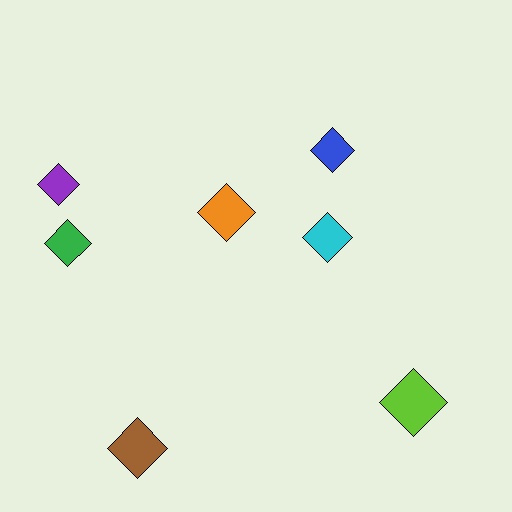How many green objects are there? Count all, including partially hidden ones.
There is 1 green object.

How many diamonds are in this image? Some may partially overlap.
There are 7 diamonds.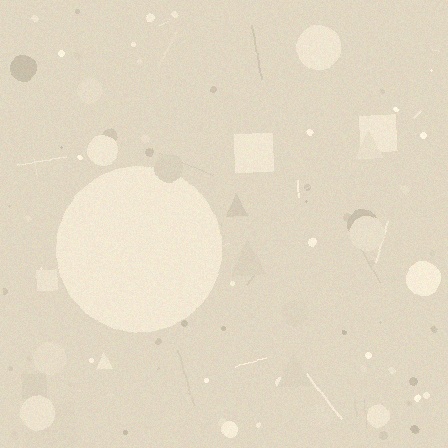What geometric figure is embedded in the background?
A circle is embedded in the background.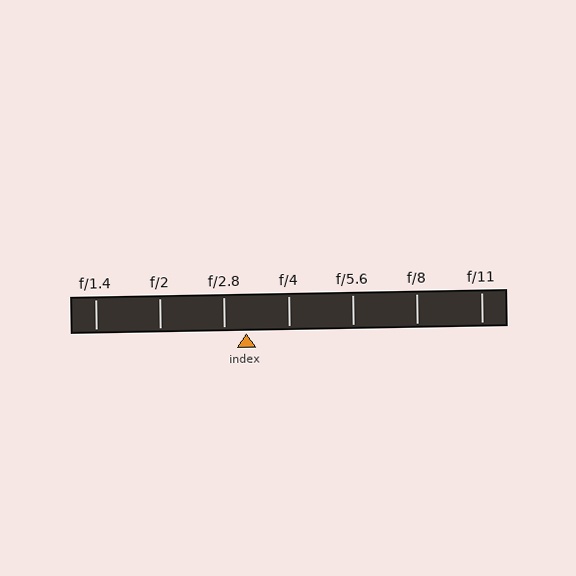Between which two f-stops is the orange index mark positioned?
The index mark is between f/2.8 and f/4.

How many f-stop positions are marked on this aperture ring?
There are 7 f-stop positions marked.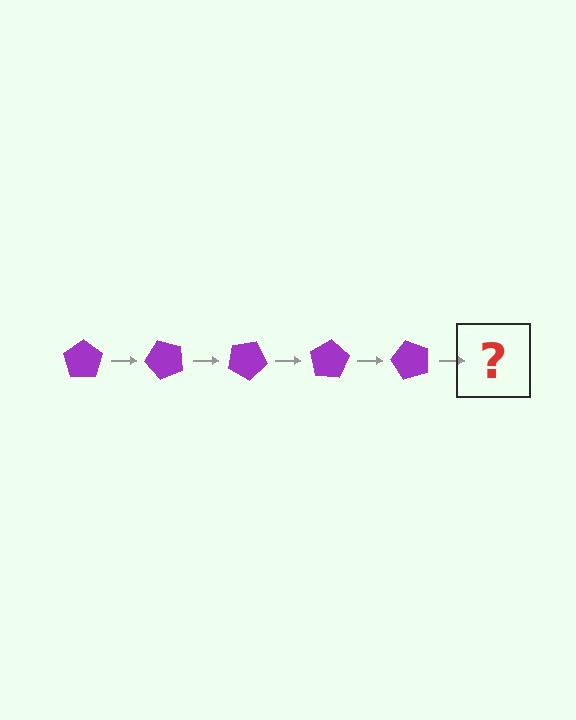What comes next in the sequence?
The next element should be a purple pentagon rotated 250 degrees.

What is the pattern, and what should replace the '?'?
The pattern is that the pentagon rotates 50 degrees each step. The '?' should be a purple pentagon rotated 250 degrees.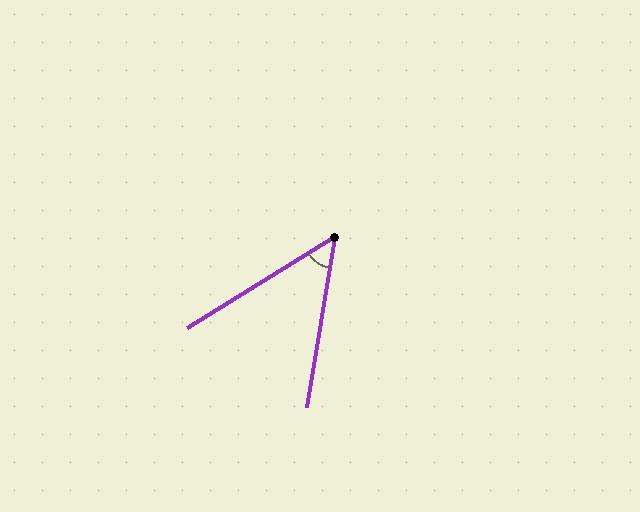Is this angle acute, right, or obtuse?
It is acute.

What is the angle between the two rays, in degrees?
Approximately 49 degrees.